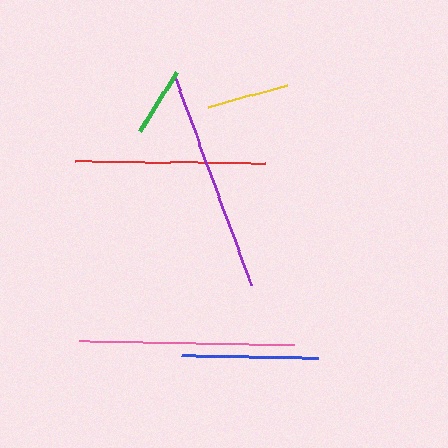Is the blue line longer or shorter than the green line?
The blue line is longer than the green line.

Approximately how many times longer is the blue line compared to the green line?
The blue line is approximately 1.9 times the length of the green line.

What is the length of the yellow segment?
The yellow segment is approximately 81 pixels long.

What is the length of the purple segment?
The purple segment is approximately 221 pixels long.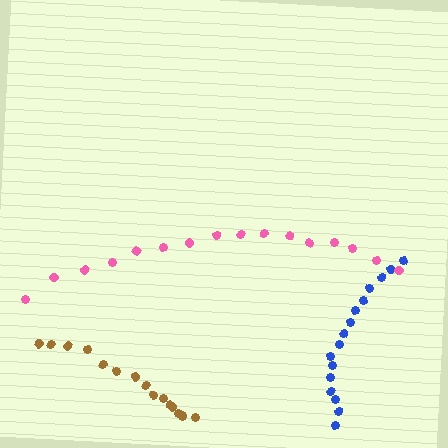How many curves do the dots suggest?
There are 3 distinct paths.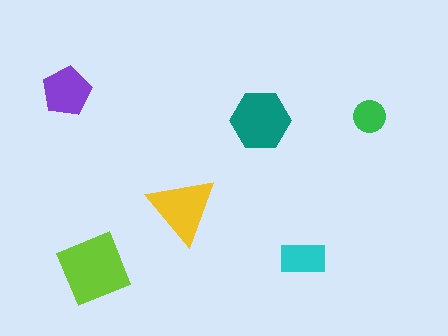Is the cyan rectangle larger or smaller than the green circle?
Larger.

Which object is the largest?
The lime square.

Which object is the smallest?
The green circle.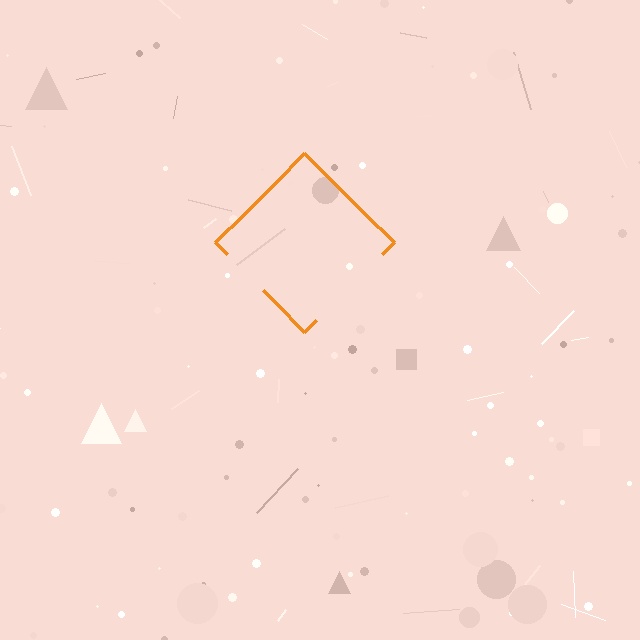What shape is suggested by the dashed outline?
The dashed outline suggests a diamond.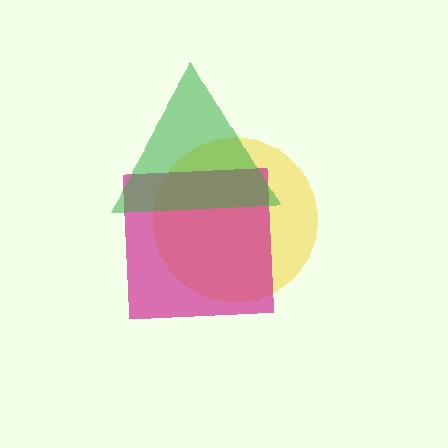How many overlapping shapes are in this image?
There are 3 overlapping shapes in the image.